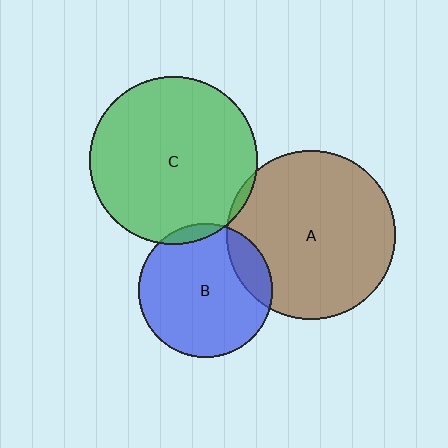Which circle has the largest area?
Circle A (brown).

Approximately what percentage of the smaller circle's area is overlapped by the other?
Approximately 5%.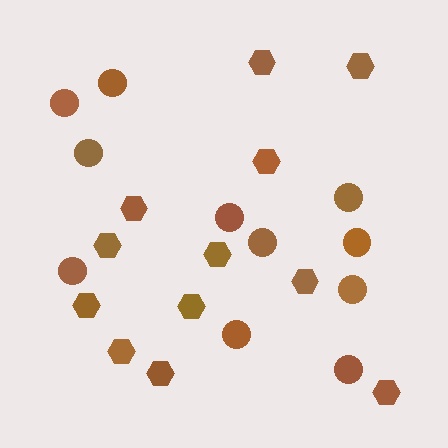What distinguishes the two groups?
There are 2 groups: one group of circles (11) and one group of hexagons (12).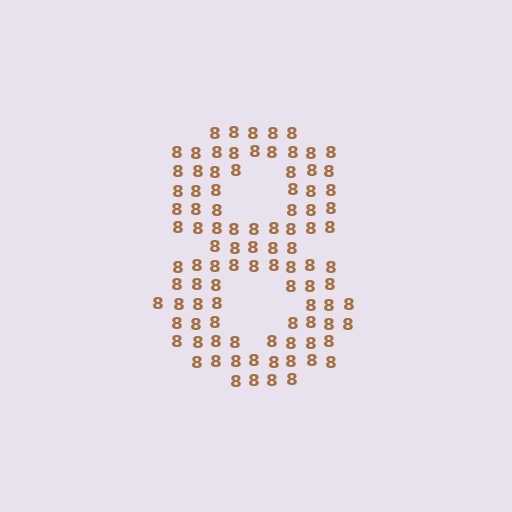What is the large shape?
The large shape is the digit 8.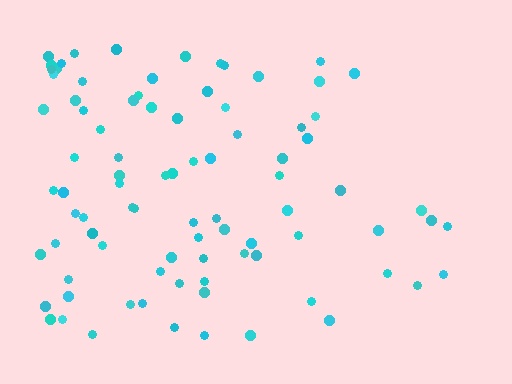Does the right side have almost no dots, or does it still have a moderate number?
Still a moderate number, just noticeably fewer than the left.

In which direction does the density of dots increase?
From right to left, with the left side densest.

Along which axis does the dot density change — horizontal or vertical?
Horizontal.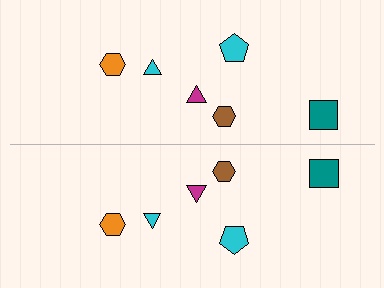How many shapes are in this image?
There are 12 shapes in this image.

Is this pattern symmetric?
Yes, this pattern has bilateral (reflection) symmetry.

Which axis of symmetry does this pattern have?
The pattern has a horizontal axis of symmetry running through the center of the image.